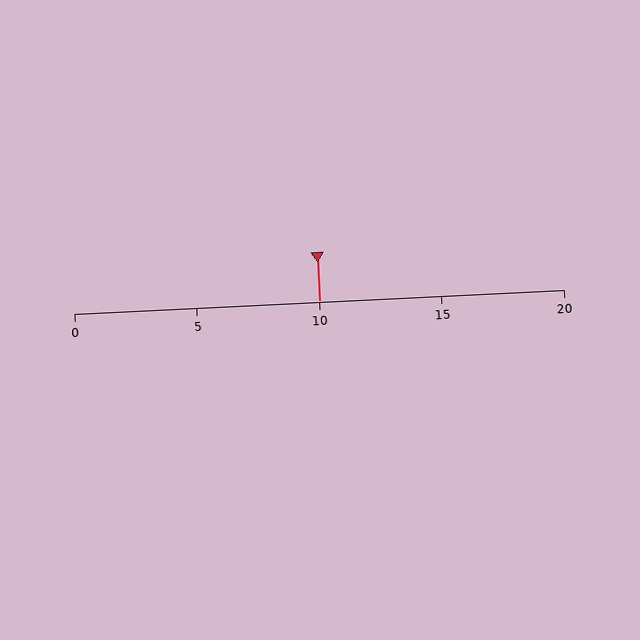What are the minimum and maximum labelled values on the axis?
The axis runs from 0 to 20.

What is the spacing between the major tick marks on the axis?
The major ticks are spaced 5 apart.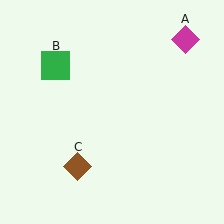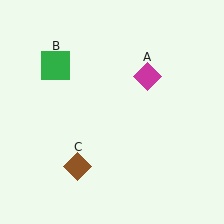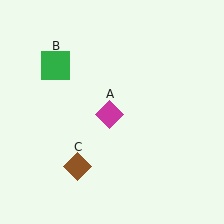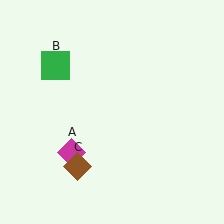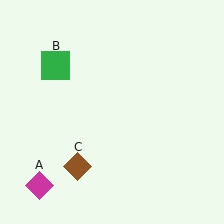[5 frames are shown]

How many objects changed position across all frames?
1 object changed position: magenta diamond (object A).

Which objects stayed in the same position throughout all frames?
Green square (object B) and brown diamond (object C) remained stationary.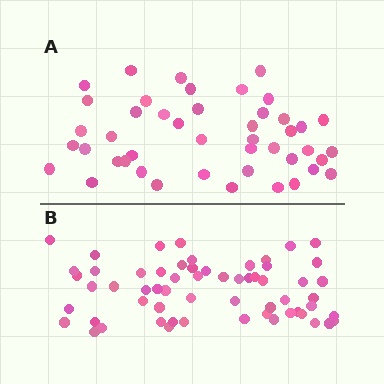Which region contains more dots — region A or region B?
Region B (the bottom region) has more dots.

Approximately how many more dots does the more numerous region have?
Region B has approximately 15 more dots than region A.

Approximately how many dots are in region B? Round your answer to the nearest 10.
About 60 dots.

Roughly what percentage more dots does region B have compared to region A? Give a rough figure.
About 35% more.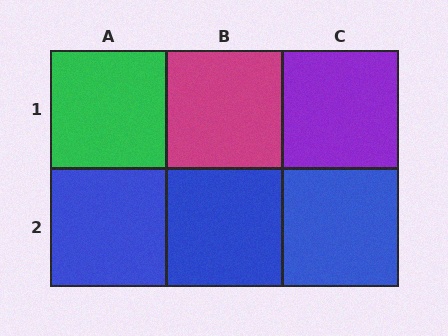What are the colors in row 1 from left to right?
Green, magenta, purple.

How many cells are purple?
1 cell is purple.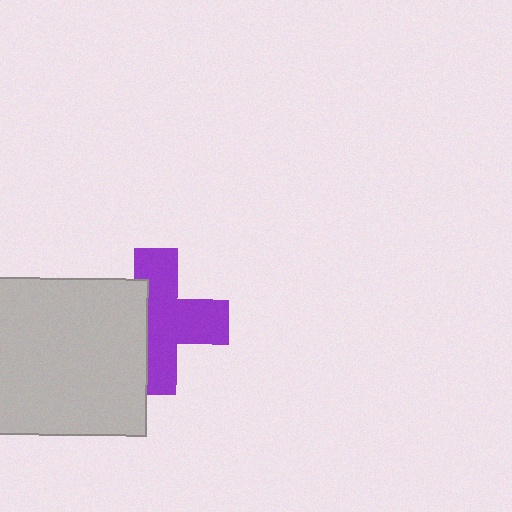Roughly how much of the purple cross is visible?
About half of it is visible (roughly 63%).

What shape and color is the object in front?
The object in front is a light gray rectangle.